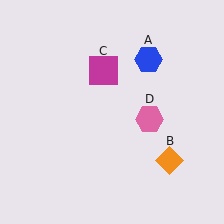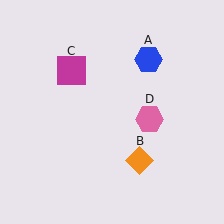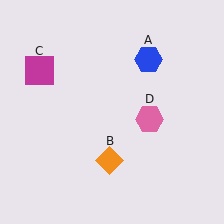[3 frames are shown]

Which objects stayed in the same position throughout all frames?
Blue hexagon (object A) and pink hexagon (object D) remained stationary.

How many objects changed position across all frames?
2 objects changed position: orange diamond (object B), magenta square (object C).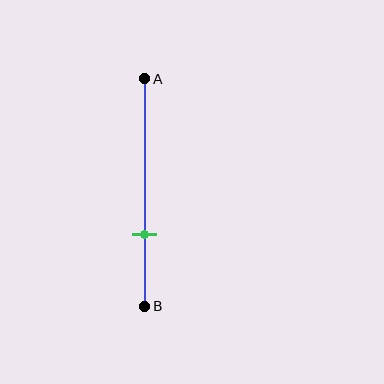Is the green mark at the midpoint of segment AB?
No, the mark is at about 70% from A, not at the 50% midpoint.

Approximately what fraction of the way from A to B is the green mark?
The green mark is approximately 70% of the way from A to B.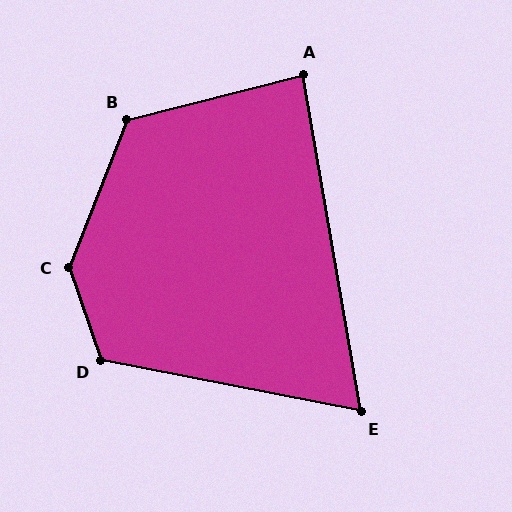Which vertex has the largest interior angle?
C, at approximately 140 degrees.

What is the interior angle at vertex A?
Approximately 85 degrees (approximately right).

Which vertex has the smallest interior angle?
E, at approximately 69 degrees.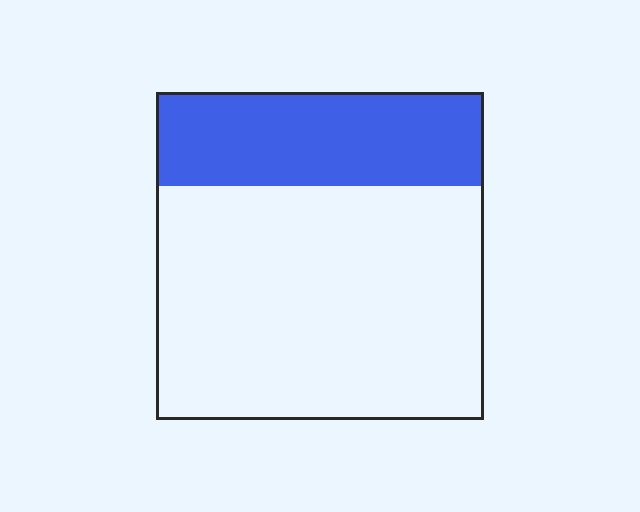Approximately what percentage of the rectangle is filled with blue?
Approximately 30%.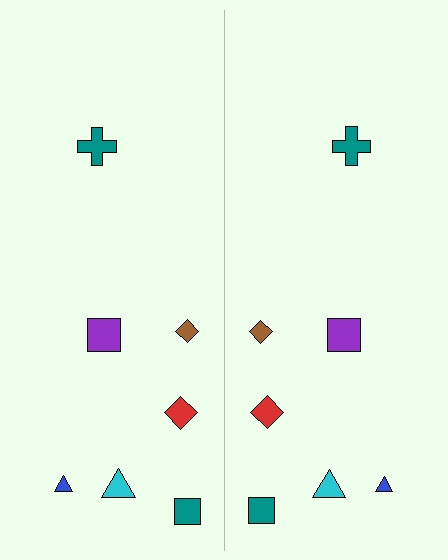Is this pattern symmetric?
Yes, this pattern has bilateral (reflection) symmetry.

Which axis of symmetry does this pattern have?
The pattern has a vertical axis of symmetry running through the center of the image.